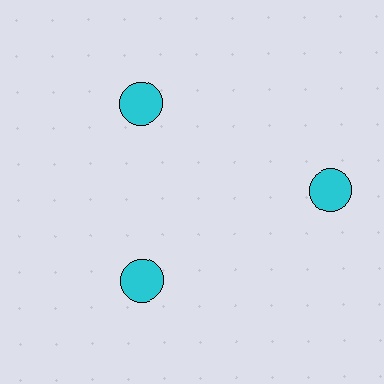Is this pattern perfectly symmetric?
No. The 3 cyan circles are arranged in a ring, but one element near the 3 o'clock position is pushed outward from the center, breaking the 3-fold rotational symmetry.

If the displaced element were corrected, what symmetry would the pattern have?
It would have 3-fold rotational symmetry — the pattern would map onto itself every 120 degrees.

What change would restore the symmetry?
The symmetry would be restored by moving it inward, back onto the ring so that all 3 circles sit at equal angles and equal distance from the center.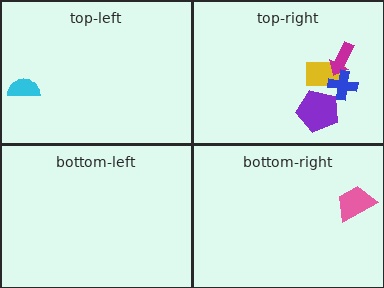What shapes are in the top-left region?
The cyan semicircle.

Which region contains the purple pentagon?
The top-right region.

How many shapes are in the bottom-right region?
1.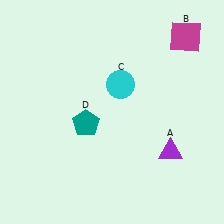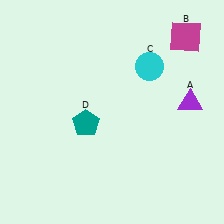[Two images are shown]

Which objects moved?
The objects that moved are: the purple triangle (A), the cyan circle (C).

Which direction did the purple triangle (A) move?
The purple triangle (A) moved up.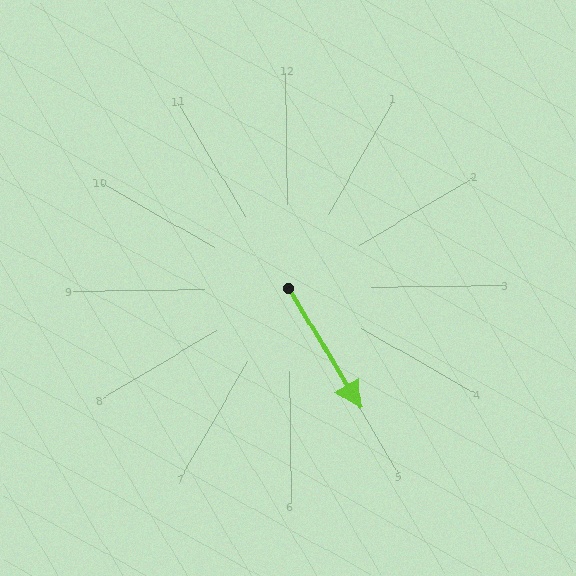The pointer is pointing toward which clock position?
Roughly 5 o'clock.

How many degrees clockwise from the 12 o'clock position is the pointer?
Approximately 150 degrees.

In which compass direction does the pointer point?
Southeast.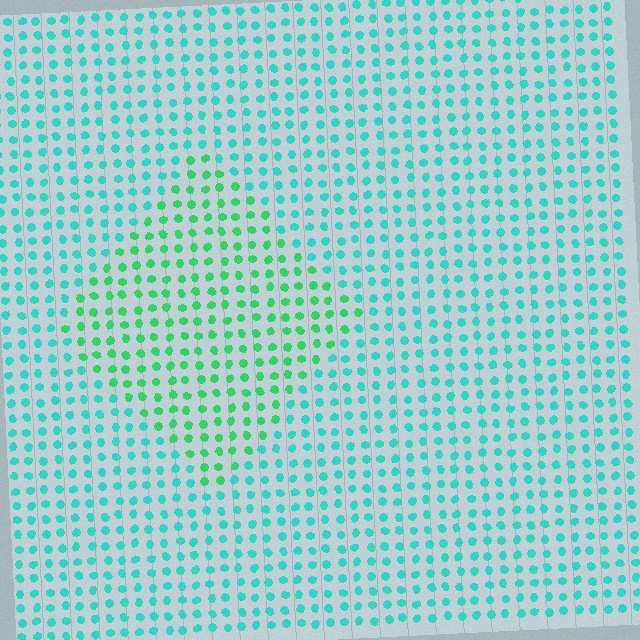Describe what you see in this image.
The image is filled with small cyan elements in a uniform arrangement. A diamond-shaped region is visible where the elements are tinted to a slightly different hue, forming a subtle color boundary.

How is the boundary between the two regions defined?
The boundary is defined purely by a slight shift in hue (about 36 degrees). Spacing, size, and orientation are identical on both sides.